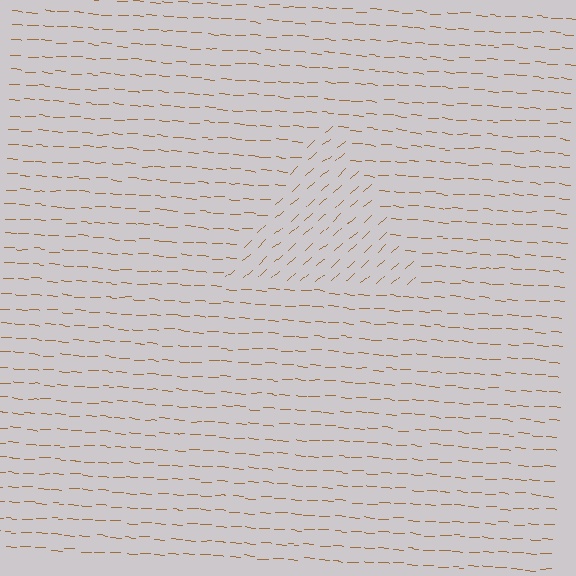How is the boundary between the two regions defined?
The boundary is defined purely by a change in line orientation (approximately 45 degrees difference). All lines are the same color and thickness.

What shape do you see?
I see a triangle.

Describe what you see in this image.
The image is filled with small brown line segments. A triangle region in the image has lines oriented differently from the surrounding lines, creating a visible texture boundary.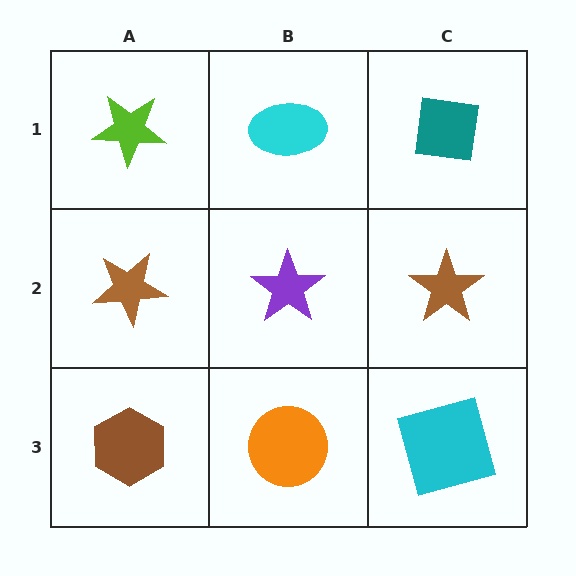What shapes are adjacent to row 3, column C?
A brown star (row 2, column C), an orange circle (row 3, column B).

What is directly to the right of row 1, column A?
A cyan ellipse.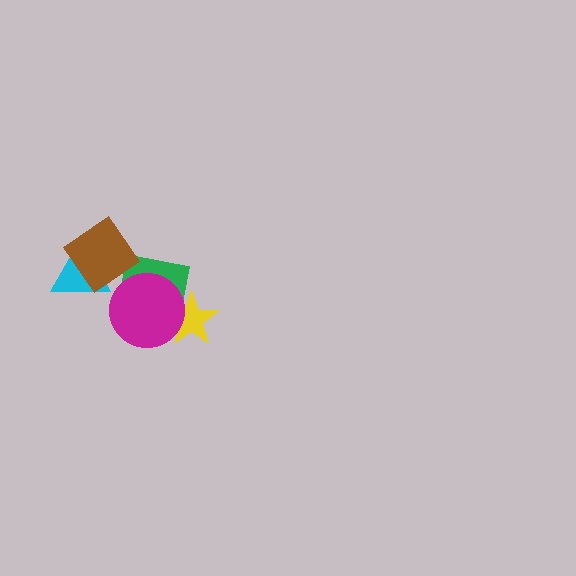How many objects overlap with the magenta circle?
2 objects overlap with the magenta circle.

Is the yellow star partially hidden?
Yes, it is partially covered by another shape.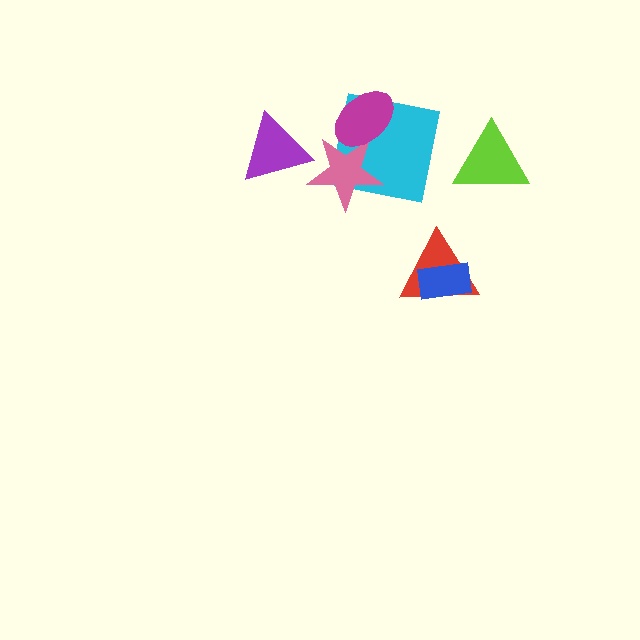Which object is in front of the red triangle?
The blue rectangle is in front of the red triangle.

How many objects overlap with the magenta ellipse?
2 objects overlap with the magenta ellipse.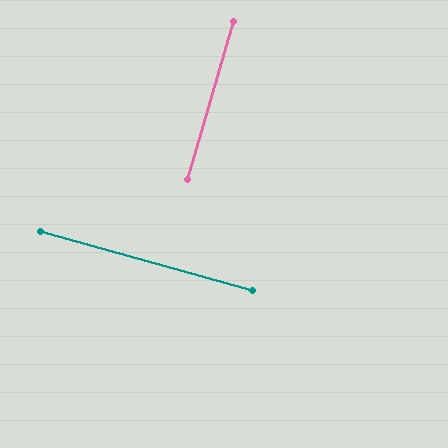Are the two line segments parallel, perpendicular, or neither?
Perpendicular — they meet at approximately 89°.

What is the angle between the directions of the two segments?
Approximately 89 degrees.